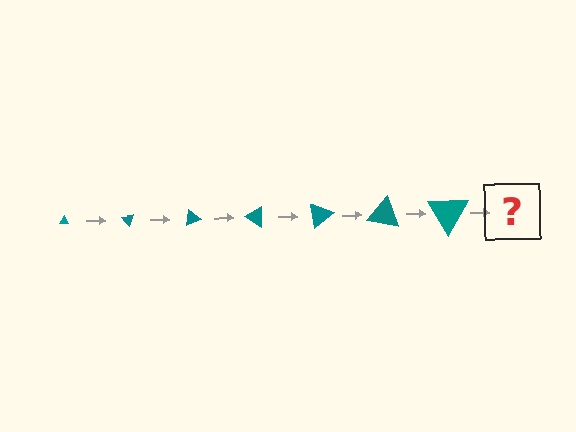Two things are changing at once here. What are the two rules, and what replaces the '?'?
The two rules are that the triangle grows larger each step and it rotates 50 degrees each step. The '?' should be a triangle, larger than the previous one and rotated 350 degrees from the start.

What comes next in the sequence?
The next element should be a triangle, larger than the previous one and rotated 350 degrees from the start.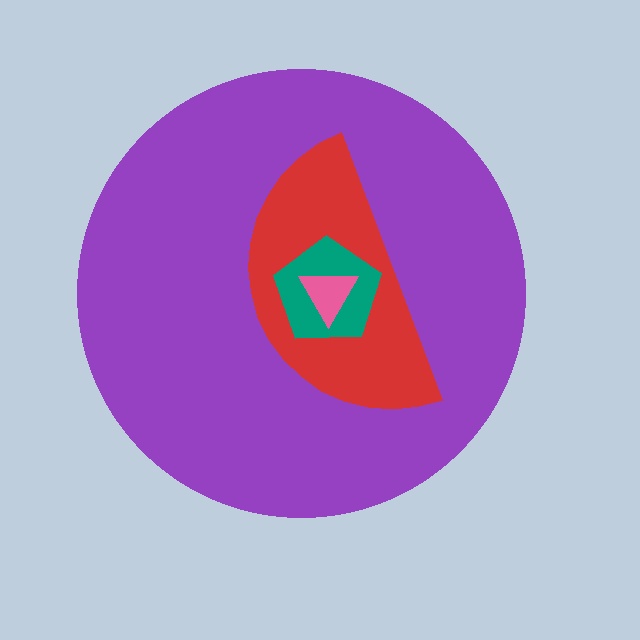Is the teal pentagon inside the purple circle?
Yes.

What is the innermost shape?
The pink triangle.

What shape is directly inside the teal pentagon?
The pink triangle.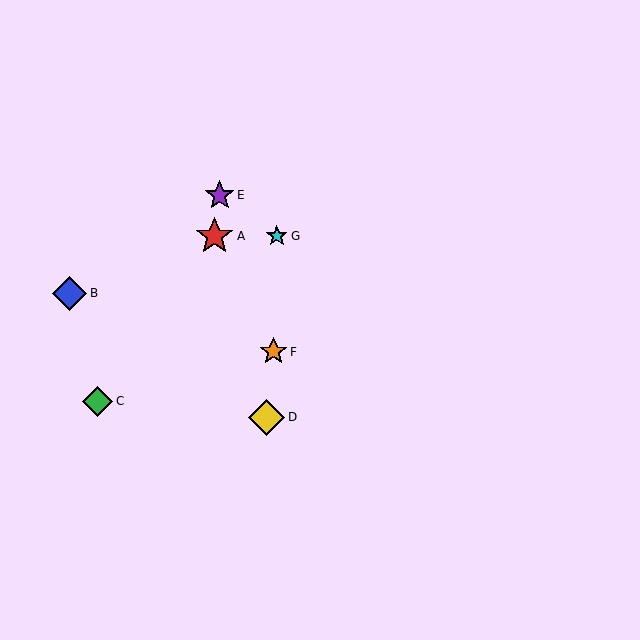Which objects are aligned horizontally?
Objects A, G are aligned horizontally.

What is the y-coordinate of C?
Object C is at y≈401.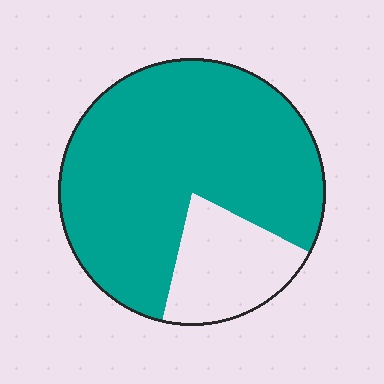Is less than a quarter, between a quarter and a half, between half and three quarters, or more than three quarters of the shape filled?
More than three quarters.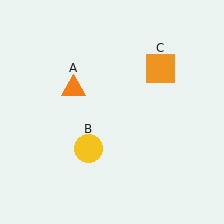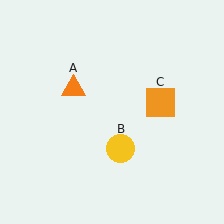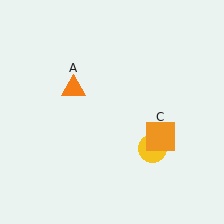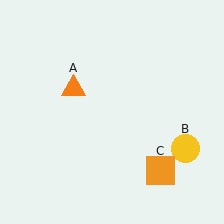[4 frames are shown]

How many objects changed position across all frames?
2 objects changed position: yellow circle (object B), orange square (object C).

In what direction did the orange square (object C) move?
The orange square (object C) moved down.